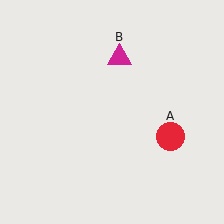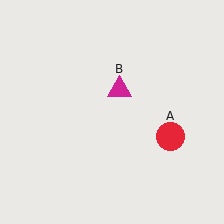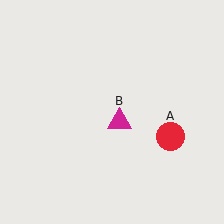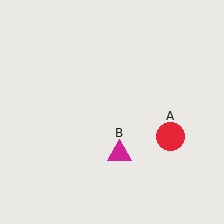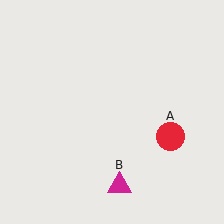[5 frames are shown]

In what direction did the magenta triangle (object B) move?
The magenta triangle (object B) moved down.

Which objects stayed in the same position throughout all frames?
Red circle (object A) remained stationary.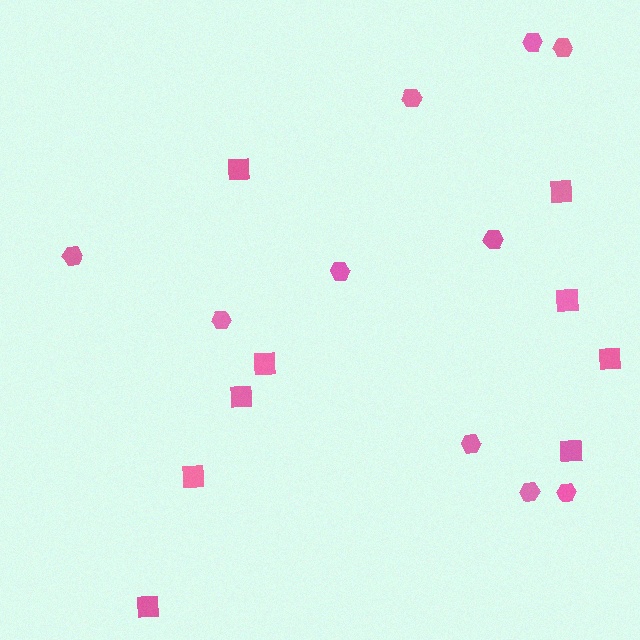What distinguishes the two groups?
There are 2 groups: one group of hexagons (10) and one group of squares (9).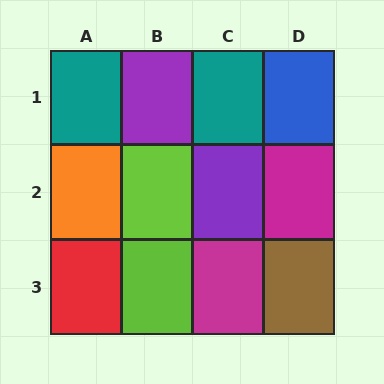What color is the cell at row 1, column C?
Teal.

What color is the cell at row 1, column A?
Teal.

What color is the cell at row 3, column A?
Red.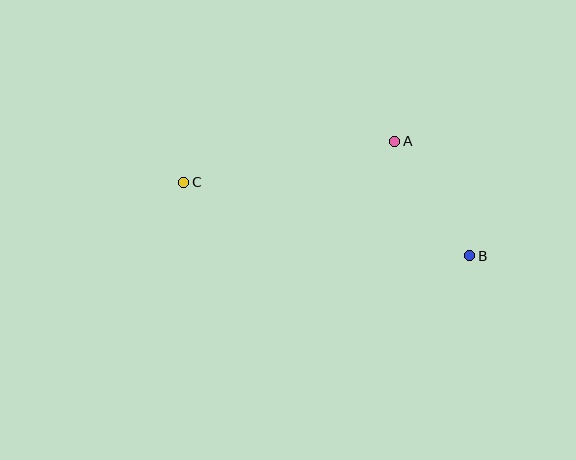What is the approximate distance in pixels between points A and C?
The distance between A and C is approximately 215 pixels.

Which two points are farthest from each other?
Points B and C are farthest from each other.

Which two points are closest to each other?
Points A and B are closest to each other.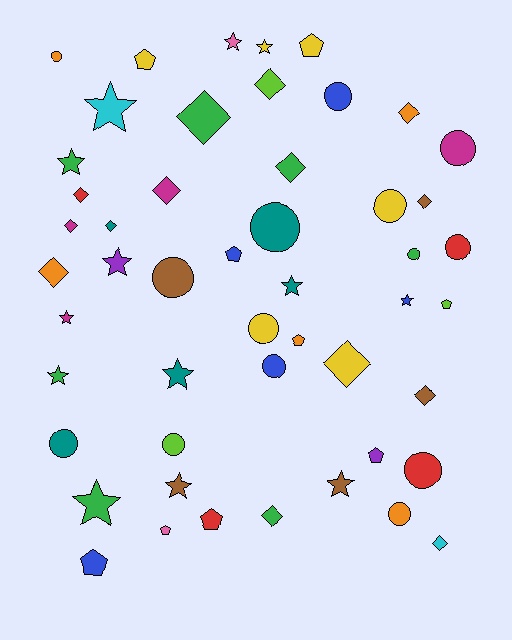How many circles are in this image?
There are 14 circles.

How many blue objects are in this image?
There are 5 blue objects.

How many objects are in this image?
There are 50 objects.